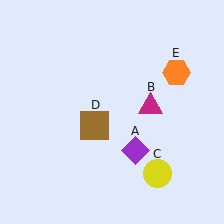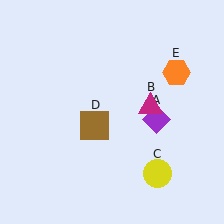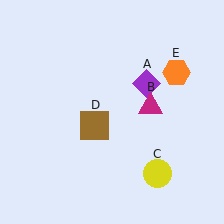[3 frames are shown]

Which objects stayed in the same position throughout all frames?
Magenta triangle (object B) and yellow circle (object C) and brown square (object D) and orange hexagon (object E) remained stationary.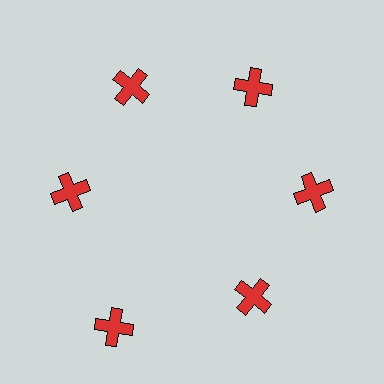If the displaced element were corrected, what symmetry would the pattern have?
It would have 6-fold rotational symmetry — the pattern would map onto itself every 60 degrees.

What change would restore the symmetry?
The symmetry would be restored by moving it inward, back onto the ring so that all 6 crosses sit at equal angles and equal distance from the center.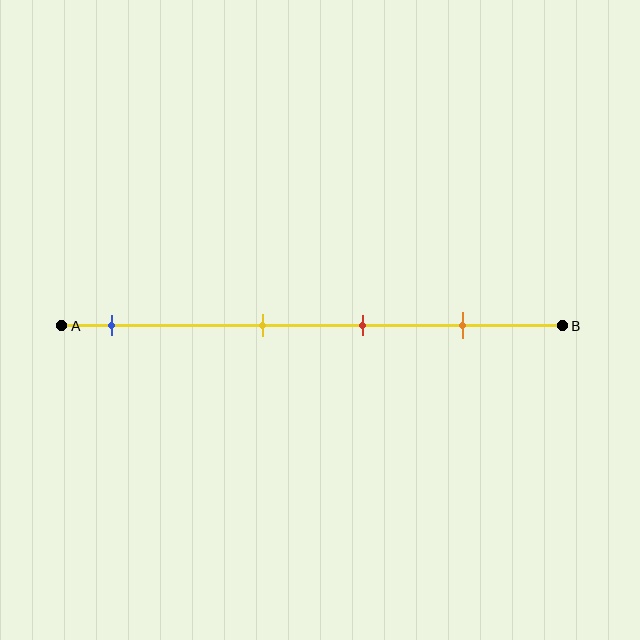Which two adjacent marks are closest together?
The yellow and red marks are the closest adjacent pair.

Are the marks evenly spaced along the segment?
No, the marks are not evenly spaced.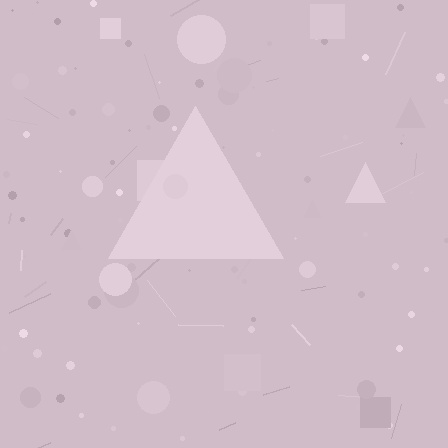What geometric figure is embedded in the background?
A triangle is embedded in the background.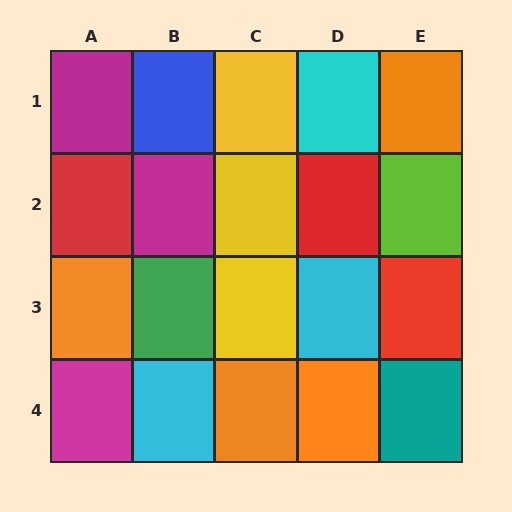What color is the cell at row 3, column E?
Red.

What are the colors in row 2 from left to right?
Red, magenta, yellow, red, lime.